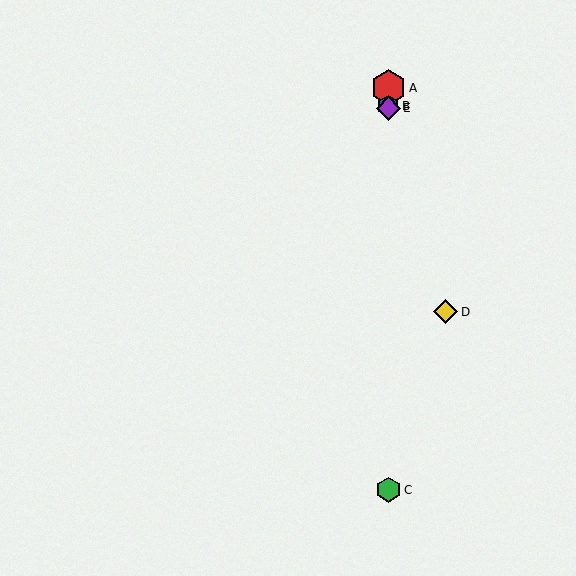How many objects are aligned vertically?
4 objects (A, B, C, E) are aligned vertically.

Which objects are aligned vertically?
Objects A, B, C, E are aligned vertically.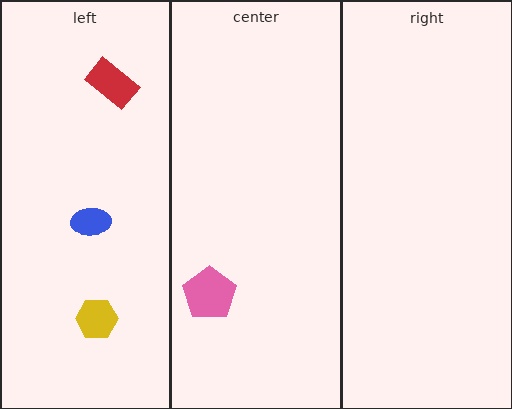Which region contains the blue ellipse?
The left region.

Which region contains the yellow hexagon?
The left region.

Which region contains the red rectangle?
The left region.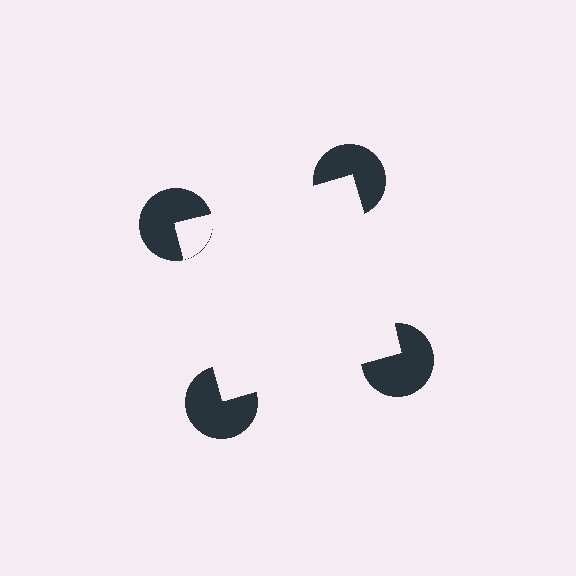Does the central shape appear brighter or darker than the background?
It typically appears slightly brighter than the background, even though no actual brightness change is drawn.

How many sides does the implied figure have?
4 sides.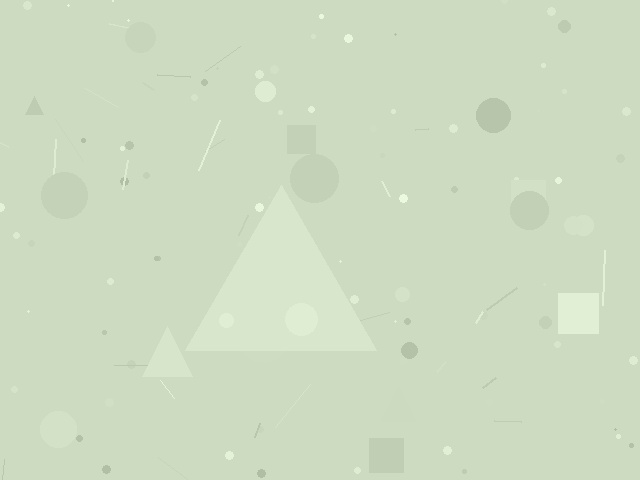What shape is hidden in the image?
A triangle is hidden in the image.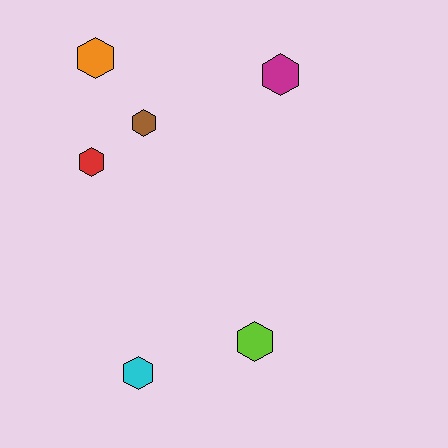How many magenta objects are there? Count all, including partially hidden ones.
There is 1 magenta object.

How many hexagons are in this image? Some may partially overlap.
There are 6 hexagons.